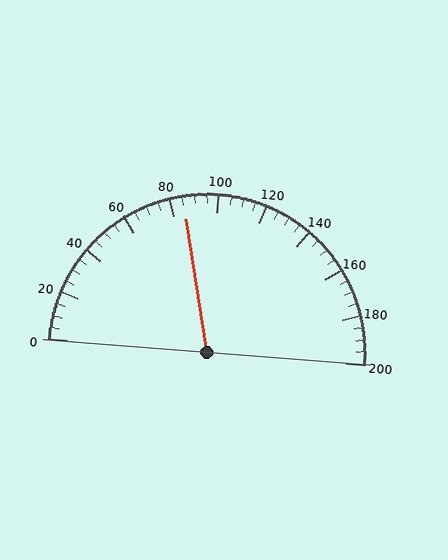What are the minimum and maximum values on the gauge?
The gauge ranges from 0 to 200.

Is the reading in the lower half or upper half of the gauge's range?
The reading is in the lower half of the range (0 to 200).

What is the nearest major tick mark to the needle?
The nearest major tick mark is 80.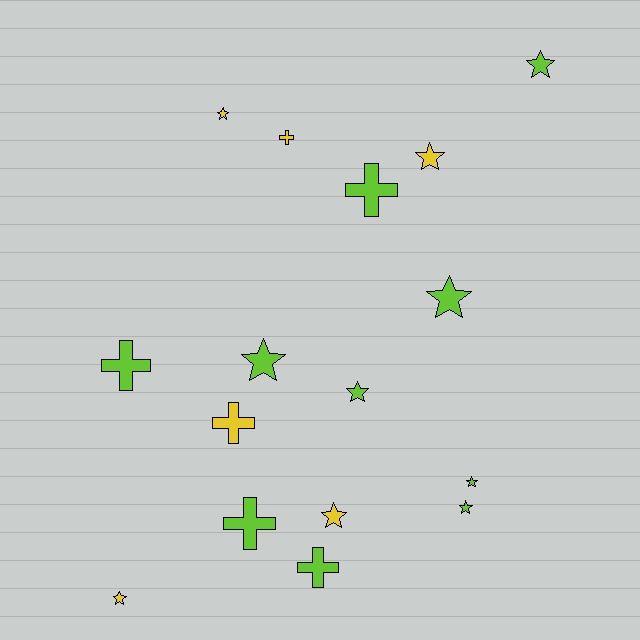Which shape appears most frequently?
Star, with 10 objects.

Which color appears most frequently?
Lime, with 10 objects.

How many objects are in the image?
There are 16 objects.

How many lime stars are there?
There are 6 lime stars.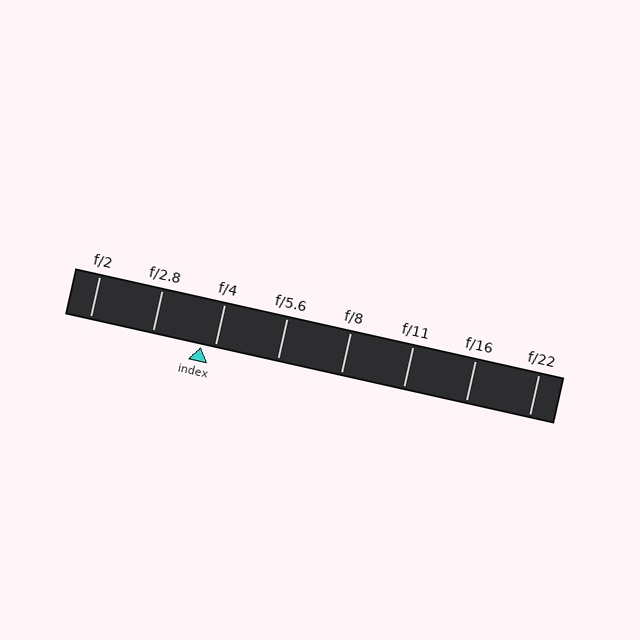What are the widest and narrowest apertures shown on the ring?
The widest aperture shown is f/2 and the narrowest is f/22.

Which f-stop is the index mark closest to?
The index mark is closest to f/4.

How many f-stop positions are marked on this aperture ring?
There are 8 f-stop positions marked.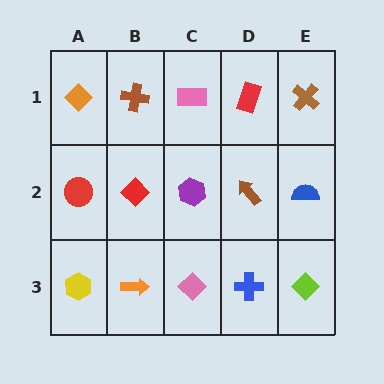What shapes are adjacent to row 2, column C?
A pink rectangle (row 1, column C), a pink diamond (row 3, column C), a red diamond (row 2, column B), a brown arrow (row 2, column D).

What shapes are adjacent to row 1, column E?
A blue semicircle (row 2, column E), a red rectangle (row 1, column D).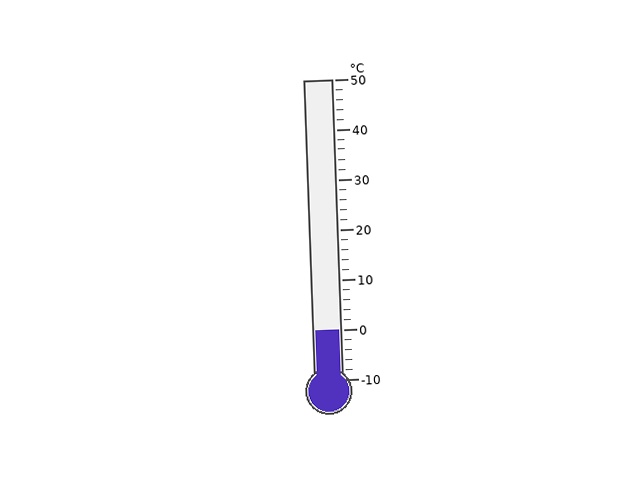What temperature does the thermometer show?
The thermometer shows approximately 0°C.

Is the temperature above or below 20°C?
The temperature is below 20°C.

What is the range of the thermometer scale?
The thermometer scale ranges from -10°C to 50°C.